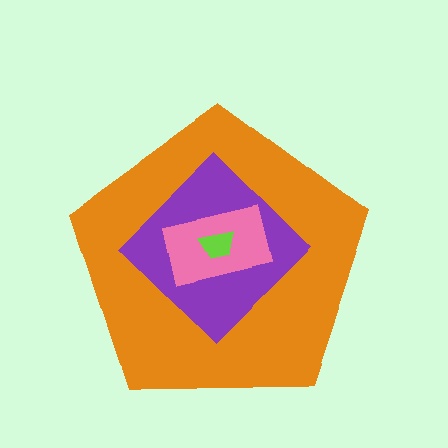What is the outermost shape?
The orange pentagon.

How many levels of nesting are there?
4.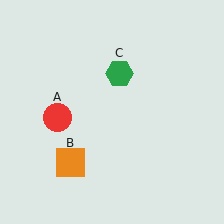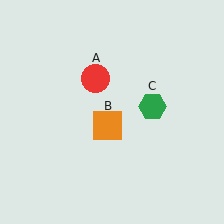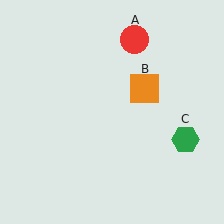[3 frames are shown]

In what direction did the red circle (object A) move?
The red circle (object A) moved up and to the right.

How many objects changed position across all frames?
3 objects changed position: red circle (object A), orange square (object B), green hexagon (object C).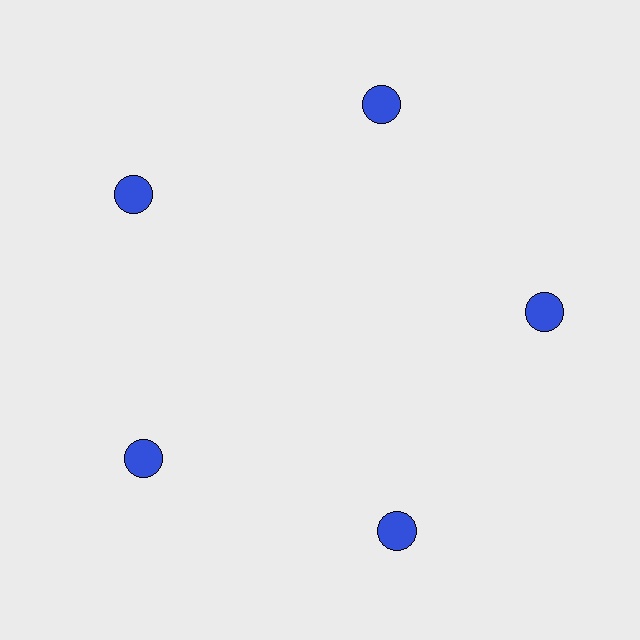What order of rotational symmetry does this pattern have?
This pattern has 5-fold rotational symmetry.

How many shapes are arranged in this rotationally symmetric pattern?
There are 5 shapes, arranged in 5 groups of 1.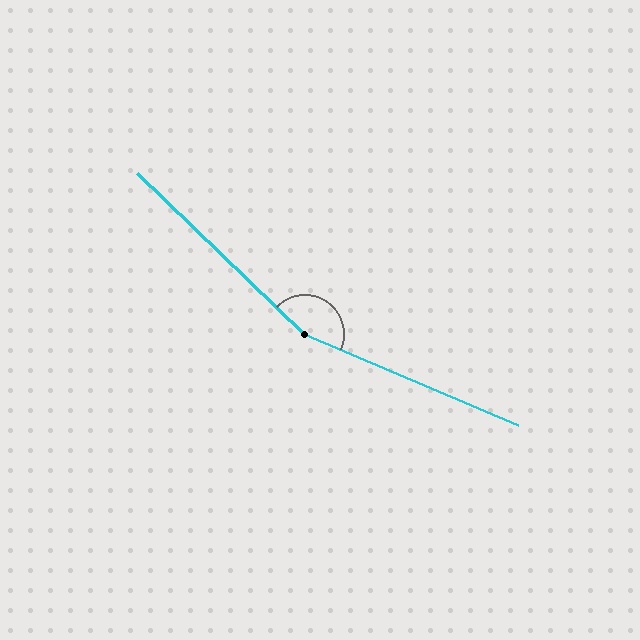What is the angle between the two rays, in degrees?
Approximately 159 degrees.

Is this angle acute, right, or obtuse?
It is obtuse.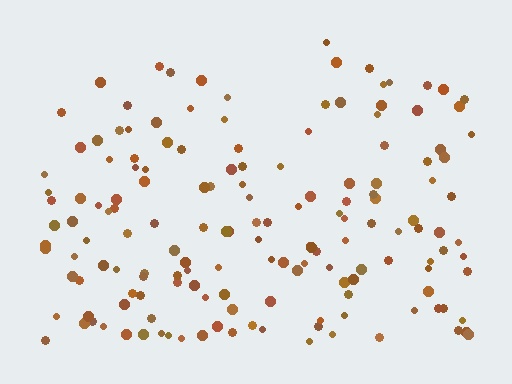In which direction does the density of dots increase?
From top to bottom, with the bottom side densest.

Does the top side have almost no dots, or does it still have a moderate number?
Still a moderate number, just noticeably fewer than the bottom.